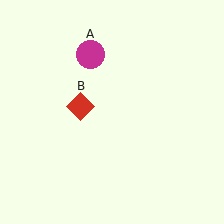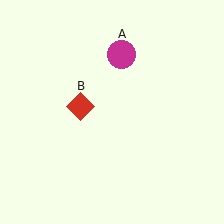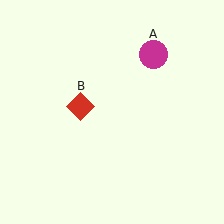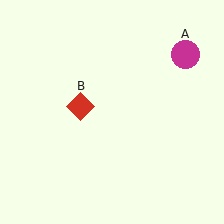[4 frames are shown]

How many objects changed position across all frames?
1 object changed position: magenta circle (object A).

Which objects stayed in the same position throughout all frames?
Red diamond (object B) remained stationary.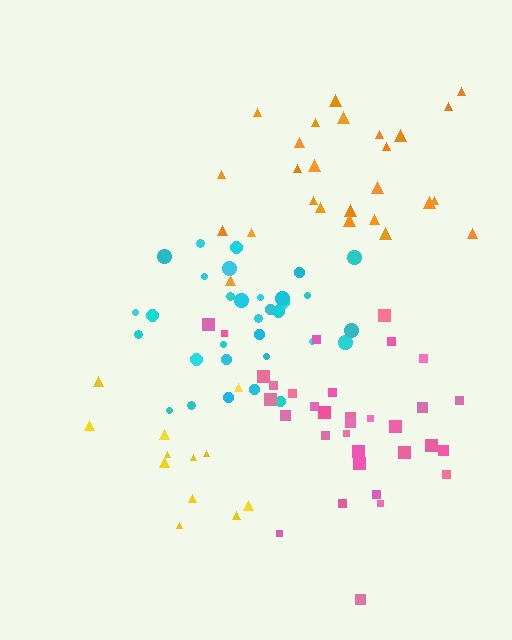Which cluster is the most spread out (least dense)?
Yellow.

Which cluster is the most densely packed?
Cyan.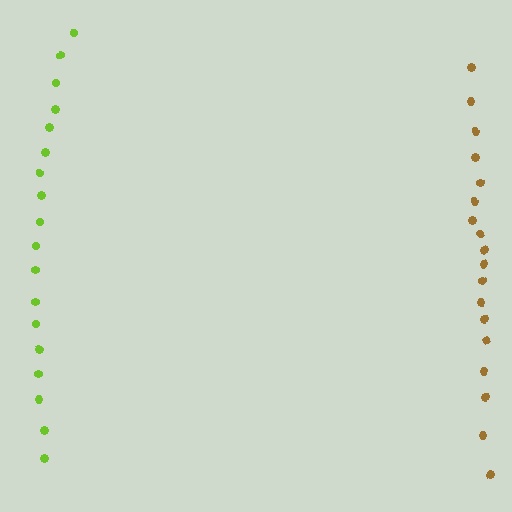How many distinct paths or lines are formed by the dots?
There are 2 distinct paths.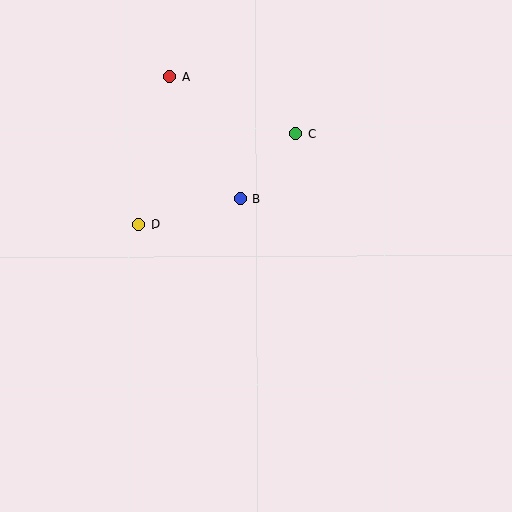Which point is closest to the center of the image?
Point B at (240, 199) is closest to the center.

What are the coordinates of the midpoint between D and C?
The midpoint between D and C is at (217, 179).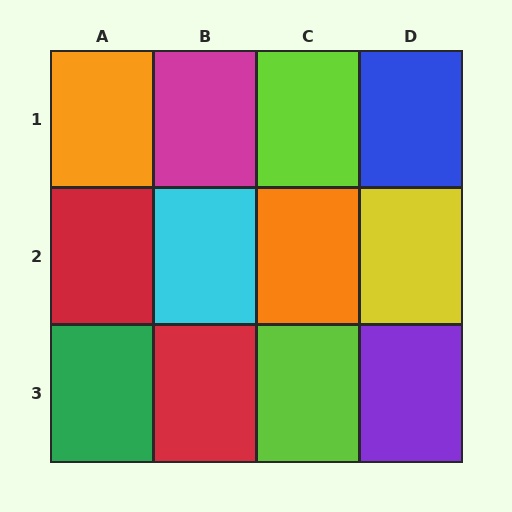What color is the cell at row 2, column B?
Cyan.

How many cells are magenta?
1 cell is magenta.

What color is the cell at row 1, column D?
Blue.